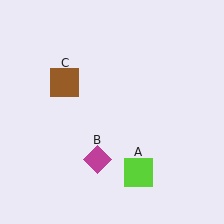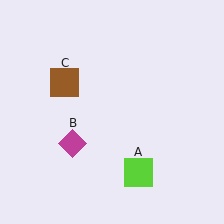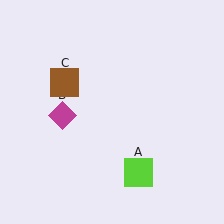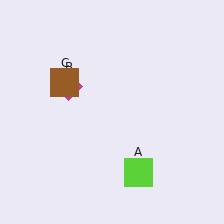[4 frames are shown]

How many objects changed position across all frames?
1 object changed position: magenta diamond (object B).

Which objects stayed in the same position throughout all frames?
Lime square (object A) and brown square (object C) remained stationary.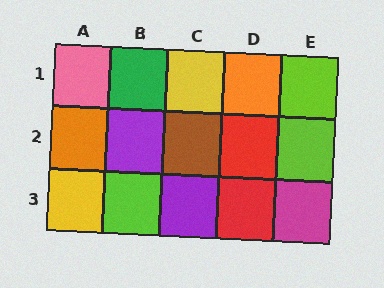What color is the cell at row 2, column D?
Red.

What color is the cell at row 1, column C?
Yellow.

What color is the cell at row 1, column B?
Green.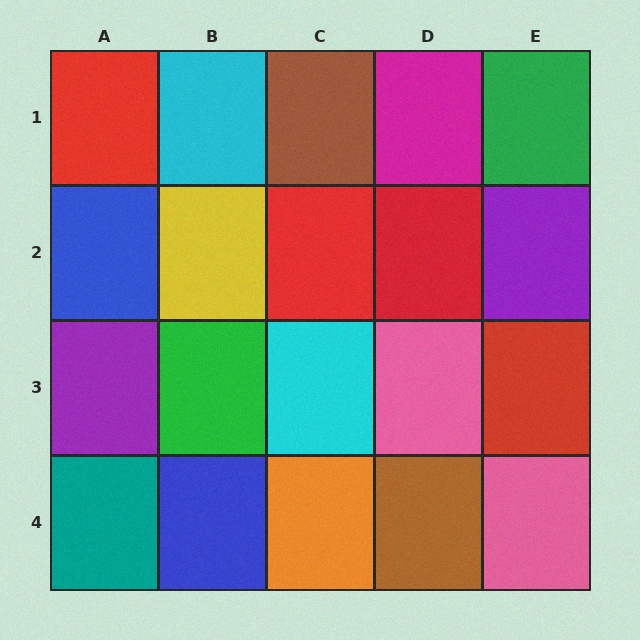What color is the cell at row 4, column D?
Brown.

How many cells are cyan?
2 cells are cyan.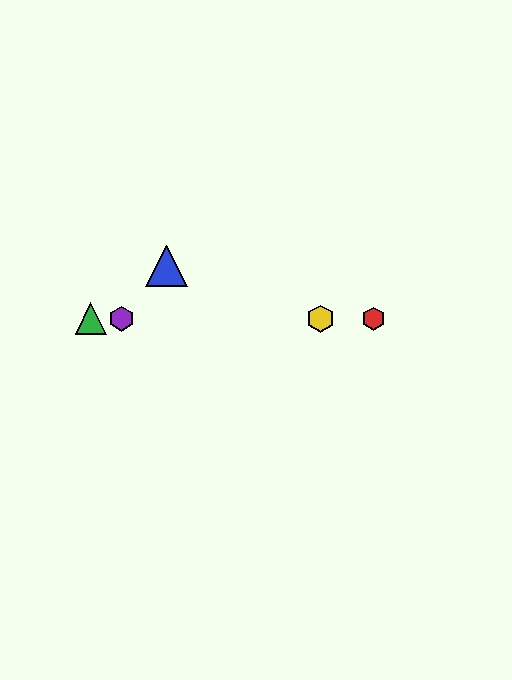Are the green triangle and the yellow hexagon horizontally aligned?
Yes, both are at y≈319.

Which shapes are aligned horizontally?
The red hexagon, the green triangle, the yellow hexagon, the purple hexagon are aligned horizontally.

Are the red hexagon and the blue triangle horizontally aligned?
No, the red hexagon is at y≈319 and the blue triangle is at y≈266.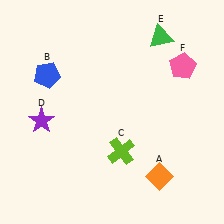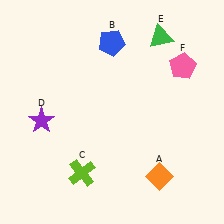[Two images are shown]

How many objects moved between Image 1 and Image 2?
2 objects moved between the two images.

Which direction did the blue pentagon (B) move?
The blue pentagon (B) moved right.